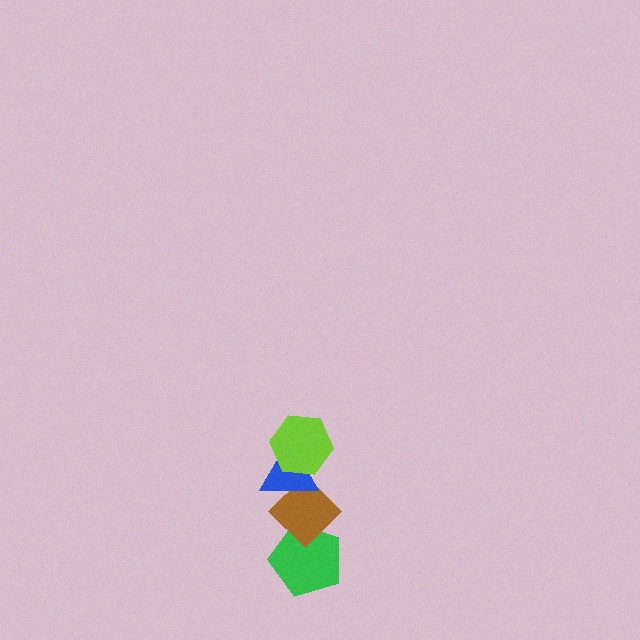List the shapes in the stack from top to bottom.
From top to bottom: the lime hexagon, the blue triangle, the brown diamond, the green pentagon.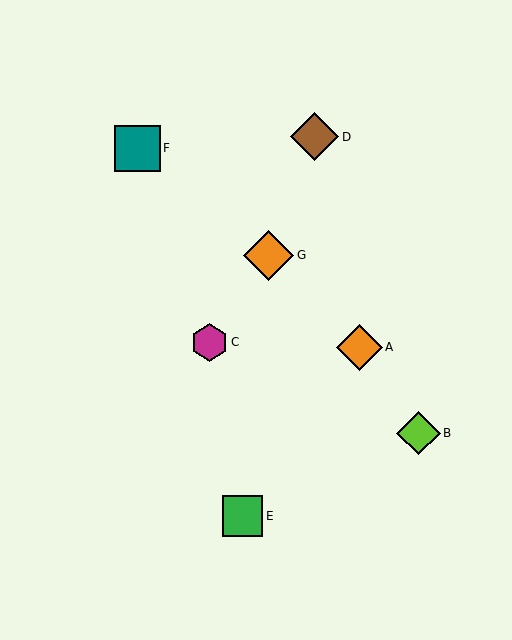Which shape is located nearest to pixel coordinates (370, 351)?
The orange diamond (labeled A) at (359, 347) is nearest to that location.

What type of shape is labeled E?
Shape E is a green square.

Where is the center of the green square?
The center of the green square is at (242, 516).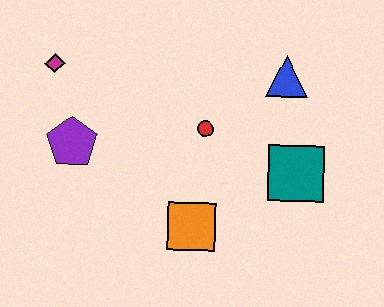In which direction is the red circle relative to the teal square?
The red circle is to the left of the teal square.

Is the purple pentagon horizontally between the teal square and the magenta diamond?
Yes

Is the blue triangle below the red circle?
No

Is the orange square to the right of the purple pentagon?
Yes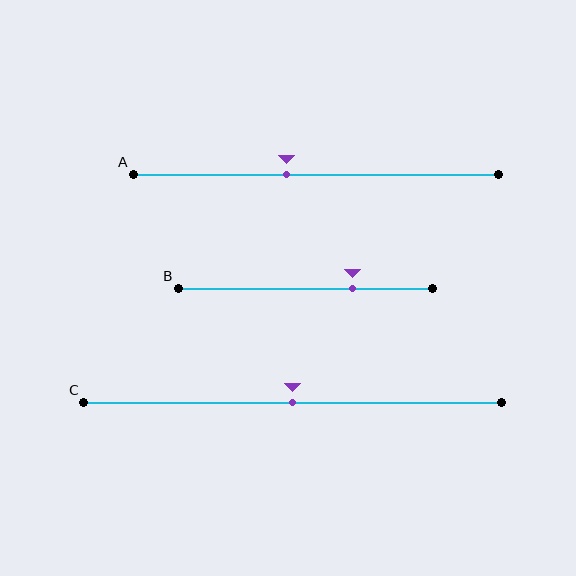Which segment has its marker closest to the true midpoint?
Segment C has its marker closest to the true midpoint.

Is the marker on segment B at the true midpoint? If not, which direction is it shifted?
No, the marker on segment B is shifted to the right by about 18% of the segment length.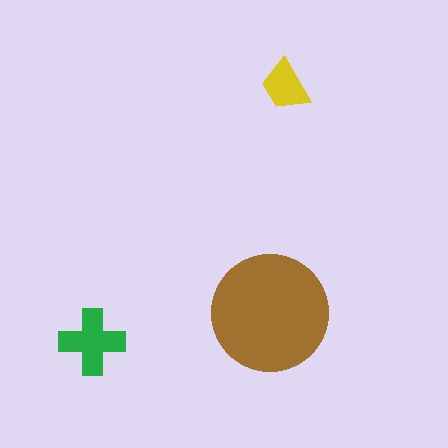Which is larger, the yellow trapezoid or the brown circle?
The brown circle.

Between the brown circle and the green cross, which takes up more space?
The brown circle.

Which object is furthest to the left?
The green cross is leftmost.